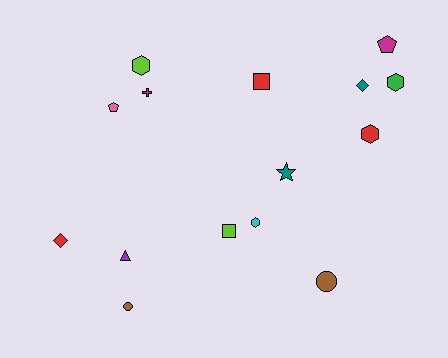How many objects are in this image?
There are 15 objects.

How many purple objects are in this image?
There is 1 purple object.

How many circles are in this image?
There are 2 circles.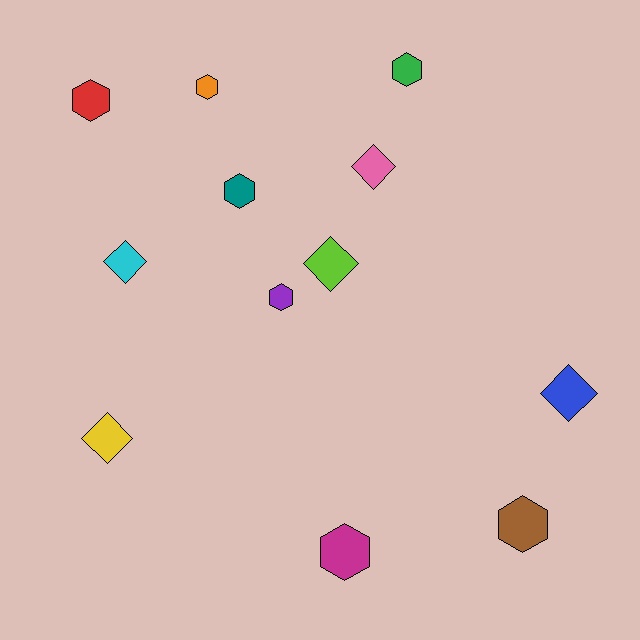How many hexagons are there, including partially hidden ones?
There are 7 hexagons.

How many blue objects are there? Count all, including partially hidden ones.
There is 1 blue object.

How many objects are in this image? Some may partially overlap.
There are 12 objects.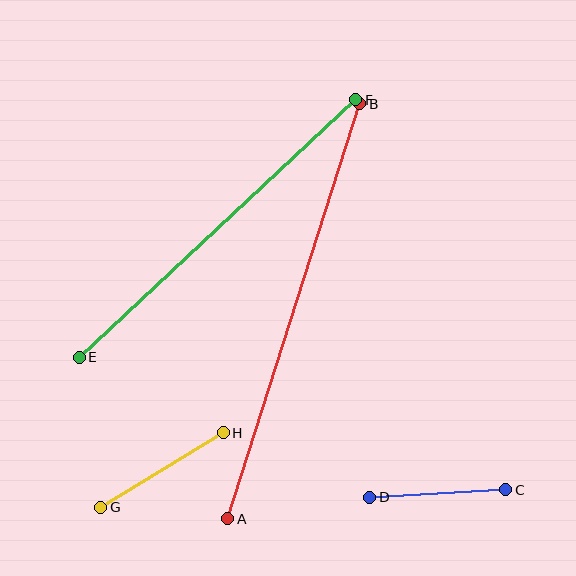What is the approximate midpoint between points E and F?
The midpoint is at approximately (218, 229) pixels.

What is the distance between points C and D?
The distance is approximately 136 pixels.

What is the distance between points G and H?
The distance is approximately 144 pixels.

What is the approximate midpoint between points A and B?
The midpoint is at approximately (294, 311) pixels.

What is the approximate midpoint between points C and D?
The midpoint is at approximately (438, 493) pixels.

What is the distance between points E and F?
The distance is approximately 378 pixels.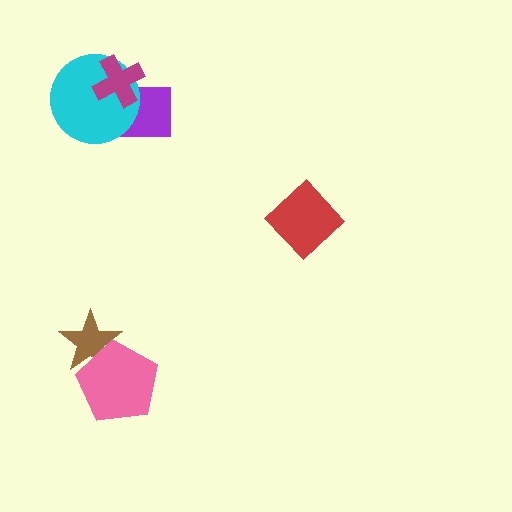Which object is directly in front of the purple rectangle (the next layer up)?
The cyan circle is directly in front of the purple rectangle.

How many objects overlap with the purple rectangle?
2 objects overlap with the purple rectangle.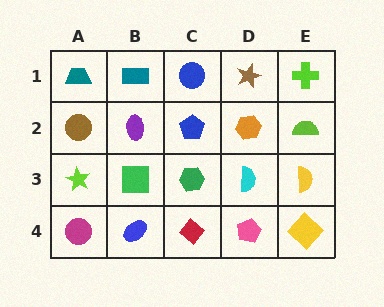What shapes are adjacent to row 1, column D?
An orange hexagon (row 2, column D), a blue circle (row 1, column C), a lime cross (row 1, column E).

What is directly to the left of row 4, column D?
A red diamond.